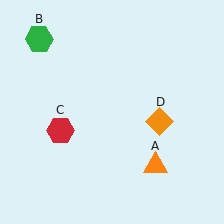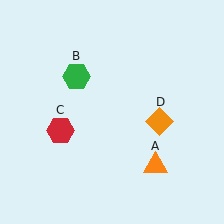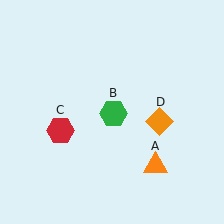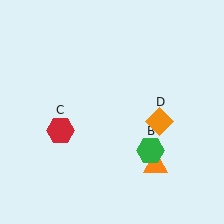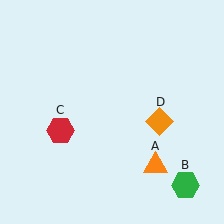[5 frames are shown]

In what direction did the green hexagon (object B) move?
The green hexagon (object B) moved down and to the right.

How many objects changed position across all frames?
1 object changed position: green hexagon (object B).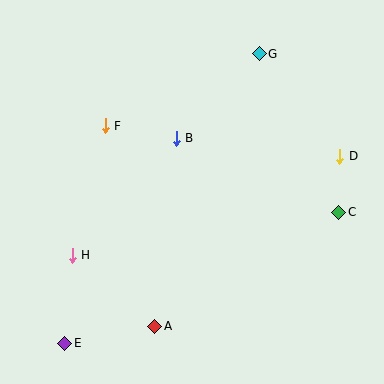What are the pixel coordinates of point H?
Point H is at (72, 255).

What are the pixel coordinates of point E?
Point E is at (65, 343).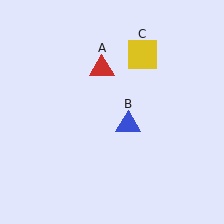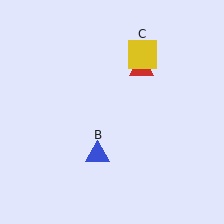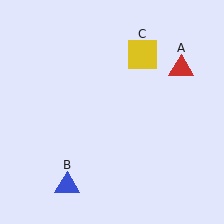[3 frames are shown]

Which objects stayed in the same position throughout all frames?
Yellow square (object C) remained stationary.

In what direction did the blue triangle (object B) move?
The blue triangle (object B) moved down and to the left.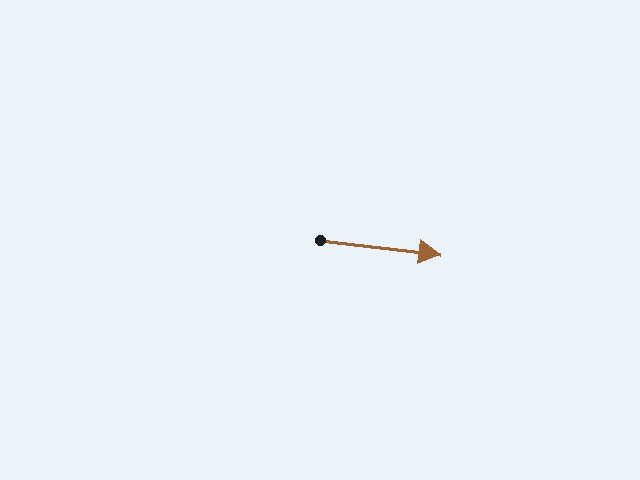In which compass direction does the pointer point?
East.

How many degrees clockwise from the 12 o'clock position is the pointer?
Approximately 97 degrees.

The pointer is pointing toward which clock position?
Roughly 3 o'clock.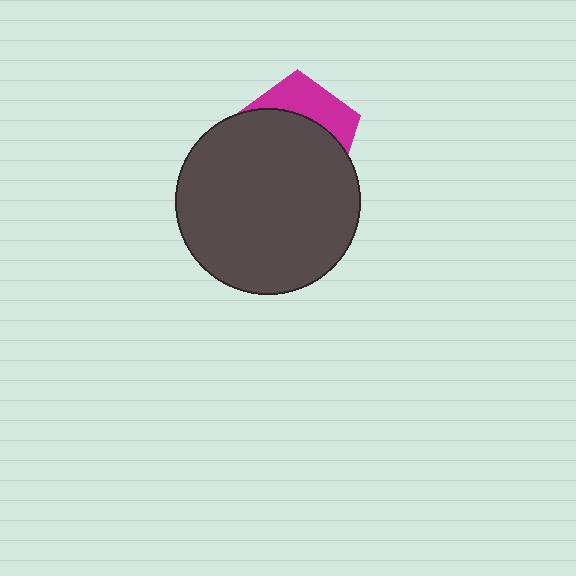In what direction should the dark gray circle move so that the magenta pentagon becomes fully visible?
The dark gray circle should move down. That is the shortest direction to clear the overlap and leave the magenta pentagon fully visible.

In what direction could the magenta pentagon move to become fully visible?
The magenta pentagon could move up. That would shift it out from behind the dark gray circle entirely.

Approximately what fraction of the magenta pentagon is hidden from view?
Roughly 67% of the magenta pentagon is hidden behind the dark gray circle.